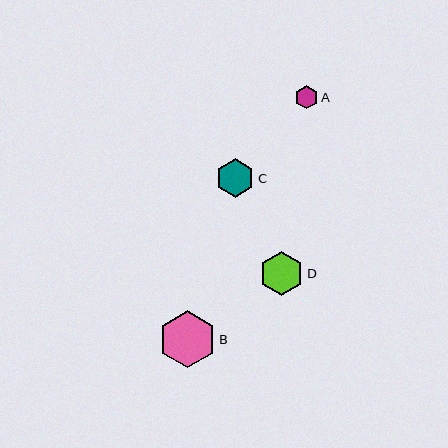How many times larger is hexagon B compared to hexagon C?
Hexagon B is approximately 1.5 times the size of hexagon C.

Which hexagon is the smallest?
Hexagon A is the smallest with a size of approximately 23 pixels.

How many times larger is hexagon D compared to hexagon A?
Hexagon D is approximately 1.9 times the size of hexagon A.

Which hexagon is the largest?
Hexagon B is the largest with a size of approximately 57 pixels.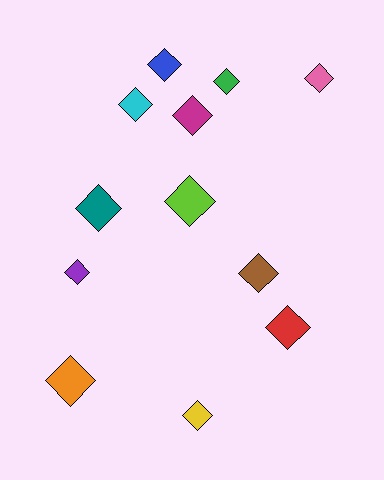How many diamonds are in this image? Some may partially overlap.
There are 12 diamonds.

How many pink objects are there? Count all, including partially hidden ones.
There is 1 pink object.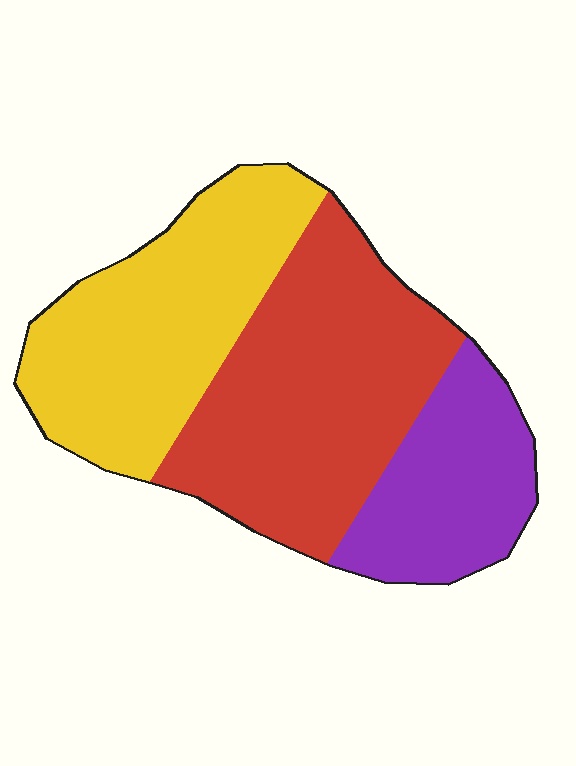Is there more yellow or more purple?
Yellow.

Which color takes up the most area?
Red, at roughly 40%.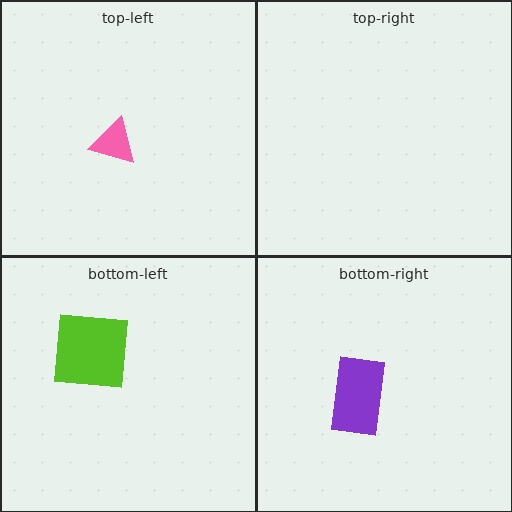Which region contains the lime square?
The bottom-left region.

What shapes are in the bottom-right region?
The purple rectangle.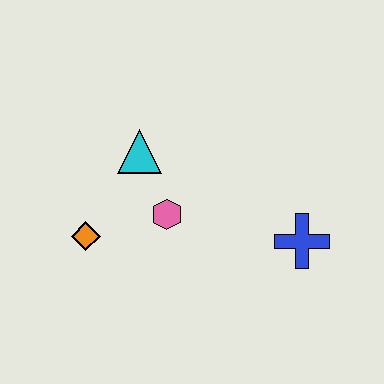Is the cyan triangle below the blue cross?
No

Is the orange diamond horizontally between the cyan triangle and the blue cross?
No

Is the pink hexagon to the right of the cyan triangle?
Yes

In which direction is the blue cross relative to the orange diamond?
The blue cross is to the right of the orange diamond.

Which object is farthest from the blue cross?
The orange diamond is farthest from the blue cross.